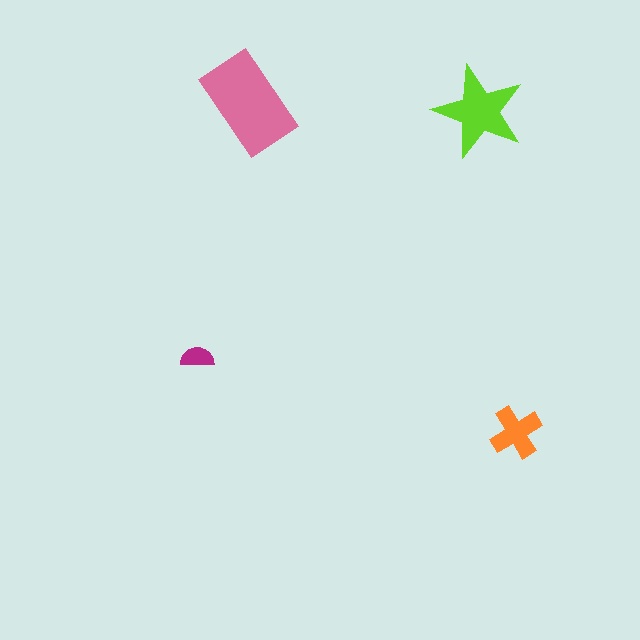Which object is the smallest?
The magenta semicircle.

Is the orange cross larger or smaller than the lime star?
Smaller.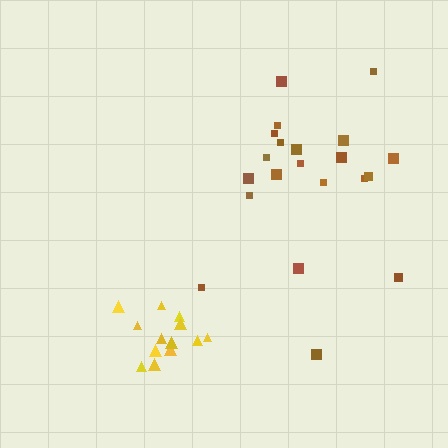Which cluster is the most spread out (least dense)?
Brown.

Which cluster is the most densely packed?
Yellow.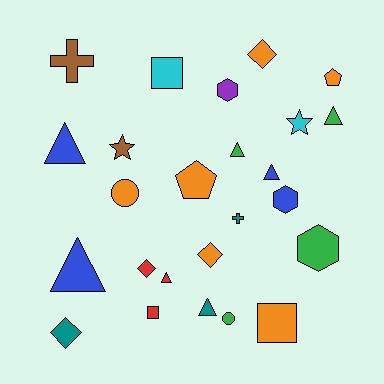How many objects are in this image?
There are 25 objects.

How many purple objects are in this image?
There is 1 purple object.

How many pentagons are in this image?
There are 2 pentagons.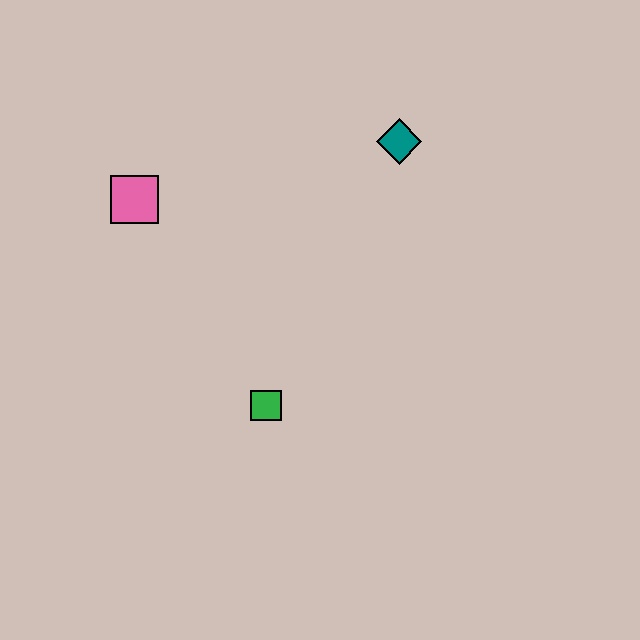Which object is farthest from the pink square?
The teal diamond is farthest from the pink square.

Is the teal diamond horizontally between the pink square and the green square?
No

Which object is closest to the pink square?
The green square is closest to the pink square.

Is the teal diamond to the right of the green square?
Yes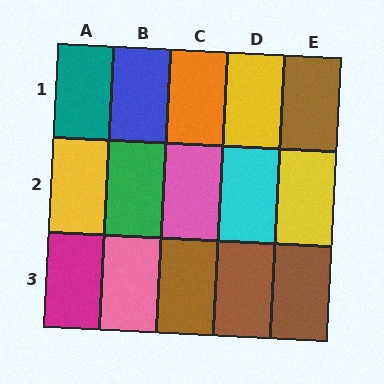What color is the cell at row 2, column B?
Green.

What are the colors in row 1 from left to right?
Teal, blue, orange, yellow, brown.